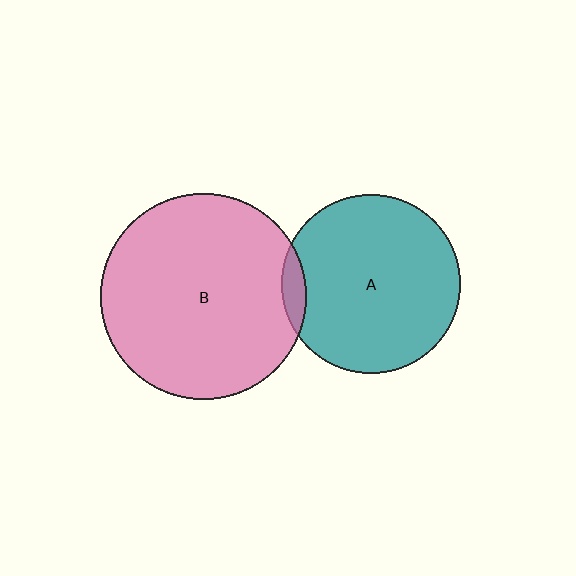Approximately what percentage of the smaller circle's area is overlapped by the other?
Approximately 5%.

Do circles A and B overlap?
Yes.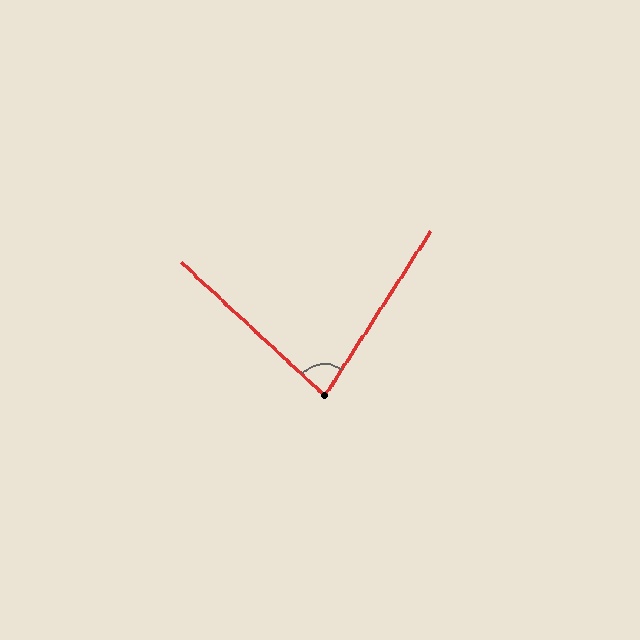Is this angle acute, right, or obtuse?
It is acute.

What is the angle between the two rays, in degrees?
Approximately 80 degrees.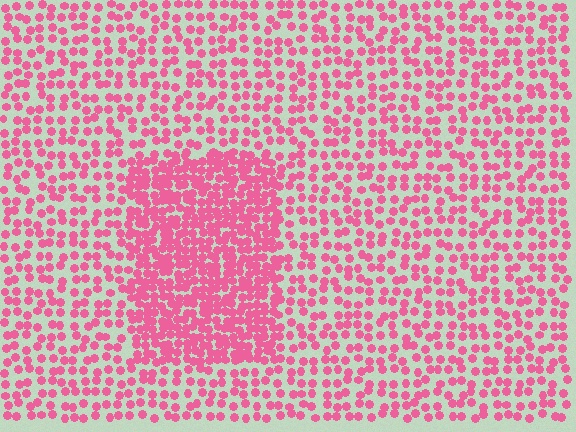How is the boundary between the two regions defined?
The boundary is defined by a change in element density (approximately 2.1x ratio). All elements are the same color, size, and shape.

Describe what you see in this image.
The image contains small pink elements arranged at two different densities. A rectangle-shaped region is visible where the elements are more densely packed than the surrounding area.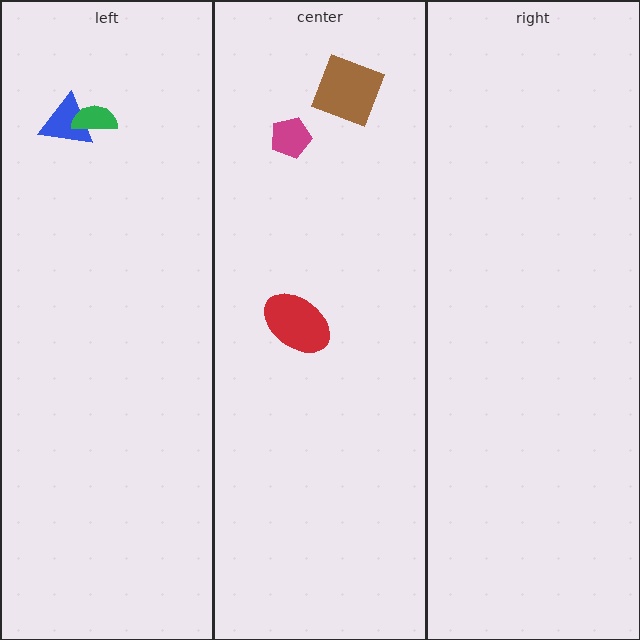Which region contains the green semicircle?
The left region.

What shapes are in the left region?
The blue triangle, the green semicircle.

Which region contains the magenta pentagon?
The center region.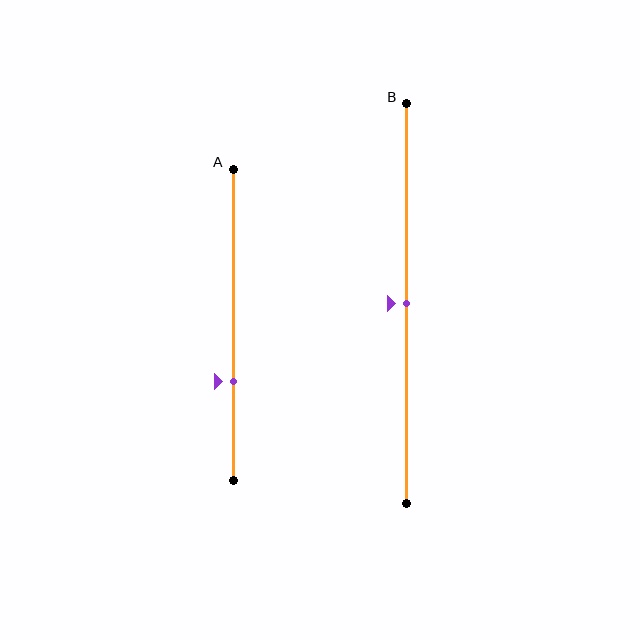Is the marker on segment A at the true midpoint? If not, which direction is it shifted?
No, the marker on segment A is shifted downward by about 18% of the segment length.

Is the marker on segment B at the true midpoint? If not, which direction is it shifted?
Yes, the marker on segment B is at the true midpoint.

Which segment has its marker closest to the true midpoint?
Segment B has its marker closest to the true midpoint.